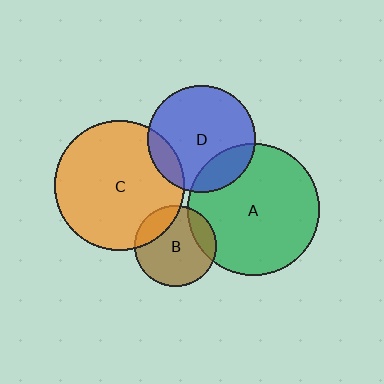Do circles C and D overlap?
Yes.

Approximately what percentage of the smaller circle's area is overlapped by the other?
Approximately 15%.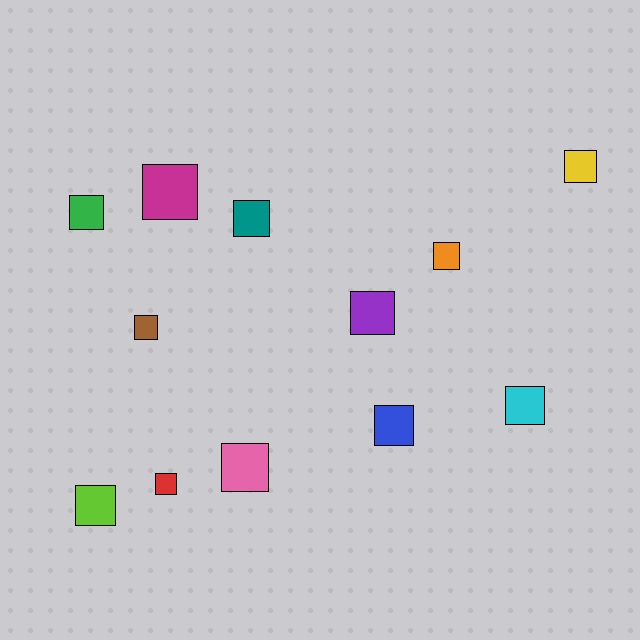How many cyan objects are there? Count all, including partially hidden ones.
There is 1 cyan object.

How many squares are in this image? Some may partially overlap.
There are 12 squares.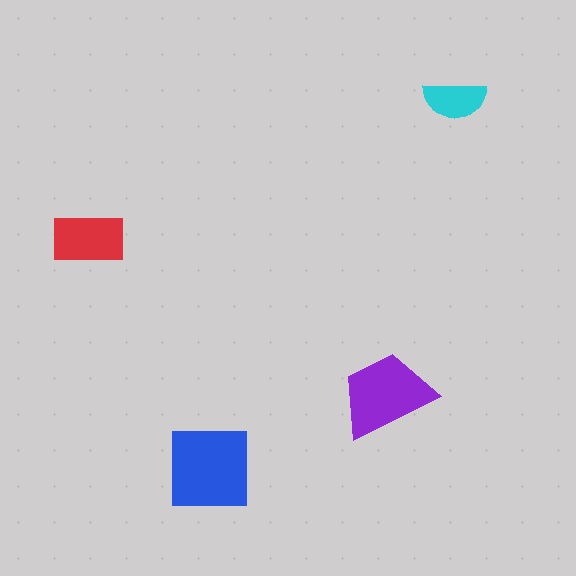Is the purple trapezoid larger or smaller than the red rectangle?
Larger.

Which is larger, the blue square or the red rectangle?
The blue square.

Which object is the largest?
The blue square.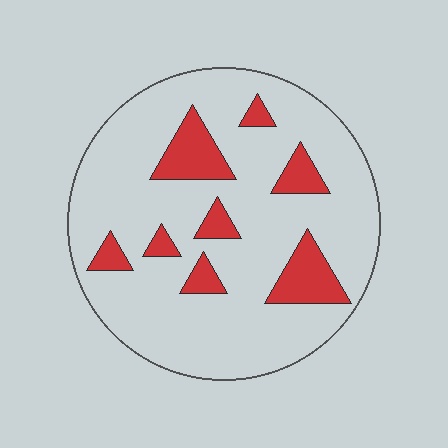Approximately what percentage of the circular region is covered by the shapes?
Approximately 15%.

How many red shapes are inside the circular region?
8.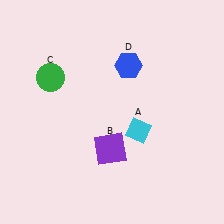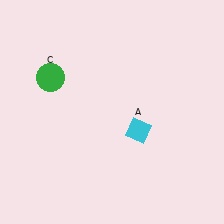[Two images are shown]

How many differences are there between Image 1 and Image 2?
There are 2 differences between the two images.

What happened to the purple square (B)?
The purple square (B) was removed in Image 2. It was in the bottom-left area of Image 1.